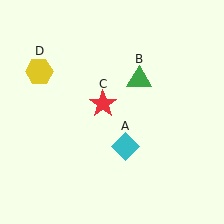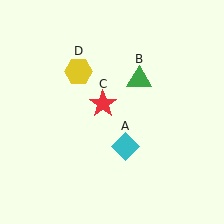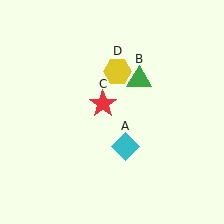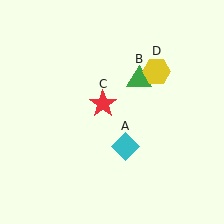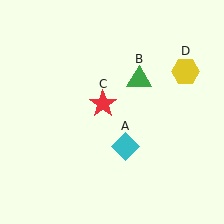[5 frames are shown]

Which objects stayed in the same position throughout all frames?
Cyan diamond (object A) and green triangle (object B) and red star (object C) remained stationary.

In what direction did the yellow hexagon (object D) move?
The yellow hexagon (object D) moved right.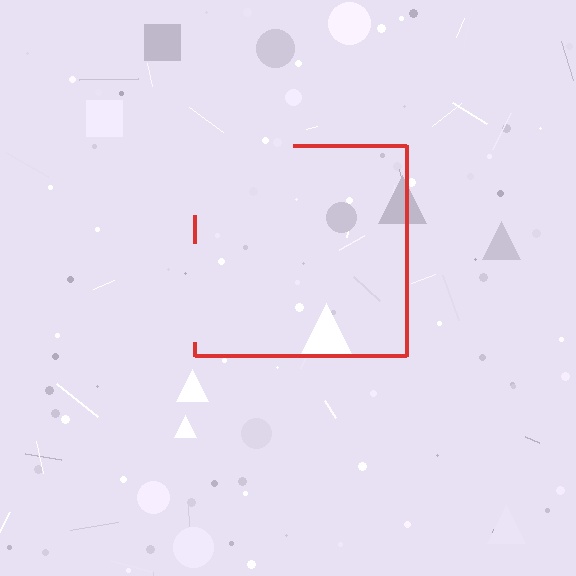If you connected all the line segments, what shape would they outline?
They would outline a square.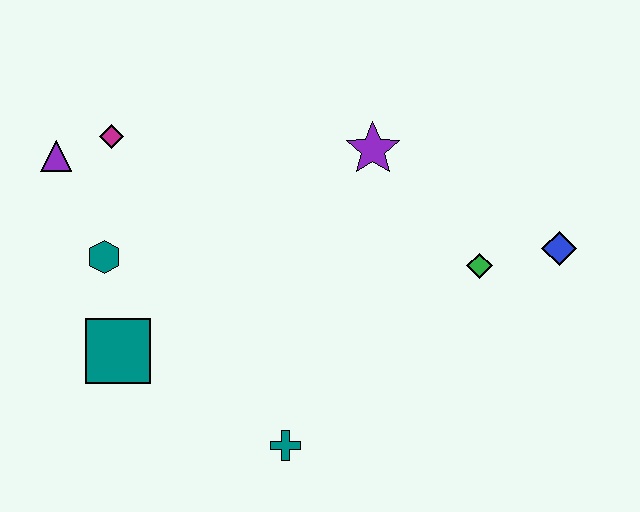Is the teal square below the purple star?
Yes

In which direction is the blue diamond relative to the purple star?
The blue diamond is to the right of the purple star.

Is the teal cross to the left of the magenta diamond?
No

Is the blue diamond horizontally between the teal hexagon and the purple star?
No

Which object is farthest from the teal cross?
The purple triangle is farthest from the teal cross.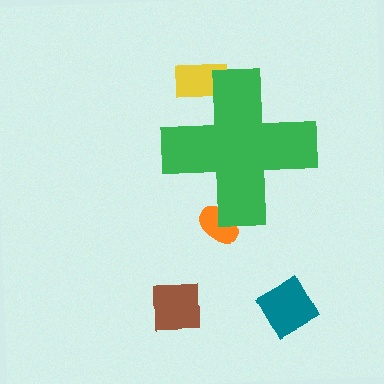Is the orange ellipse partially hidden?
Yes, the orange ellipse is partially hidden behind the green cross.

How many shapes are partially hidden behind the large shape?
2 shapes are partially hidden.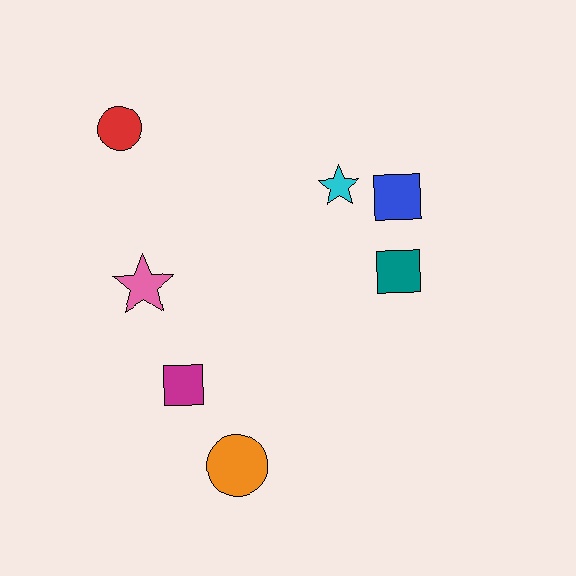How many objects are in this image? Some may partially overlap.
There are 7 objects.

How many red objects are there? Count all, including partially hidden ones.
There is 1 red object.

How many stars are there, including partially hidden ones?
There are 2 stars.